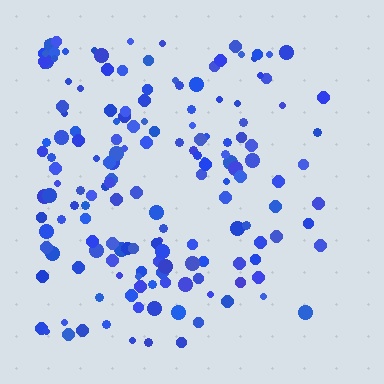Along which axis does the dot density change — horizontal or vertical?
Horizontal.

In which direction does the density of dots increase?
From right to left, with the left side densest.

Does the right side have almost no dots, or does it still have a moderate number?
Still a moderate number, just noticeably fewer than the left.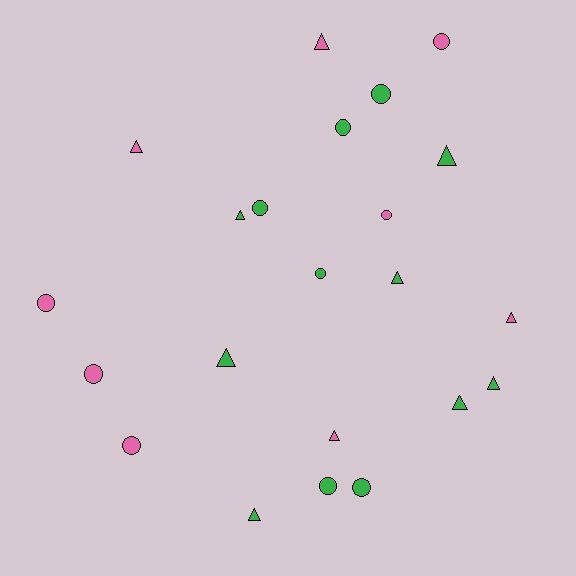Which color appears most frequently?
Green, with 13 objects.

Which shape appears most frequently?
Triangle, with 11 objects.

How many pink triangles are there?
There are 4 pink triangles.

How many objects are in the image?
There are 22 objects.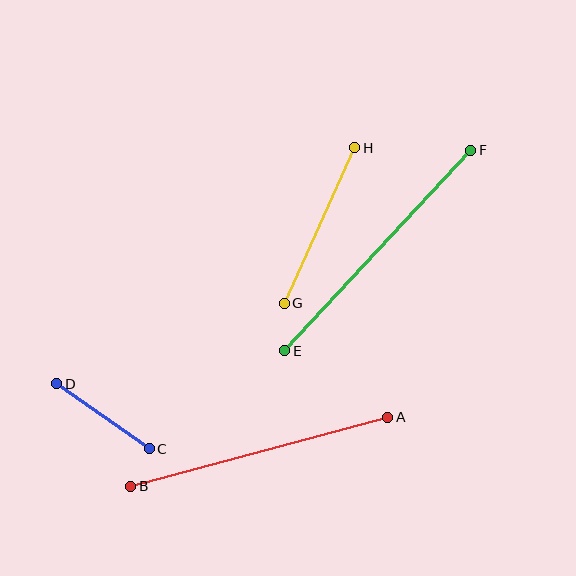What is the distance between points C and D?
The distance is approximately 114 pixels.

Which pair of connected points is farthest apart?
Points E and F are farthest apart.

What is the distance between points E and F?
The distance is approximately 274 pixels.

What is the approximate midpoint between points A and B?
The midpoint is at approximately (259, 452) pixels.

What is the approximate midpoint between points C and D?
The midpoint is at approximately (103, 416) pixels.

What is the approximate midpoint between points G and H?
The midpoint is at approximately (319, 226) pixels.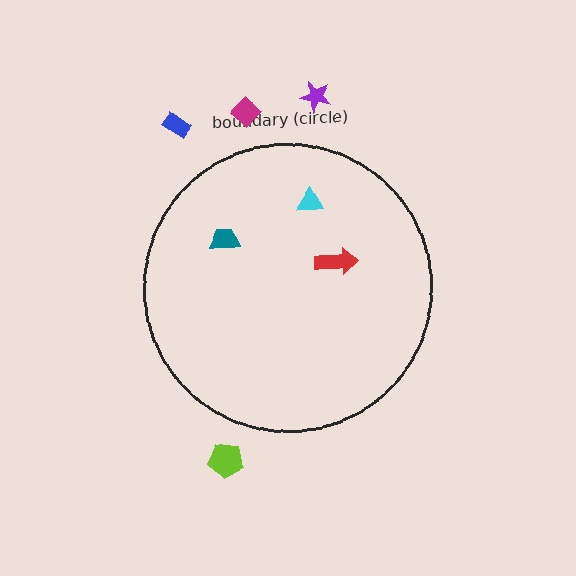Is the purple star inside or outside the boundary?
Outside.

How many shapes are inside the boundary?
3 inside, 4 outside.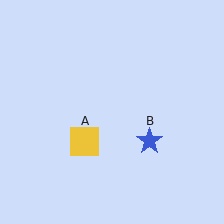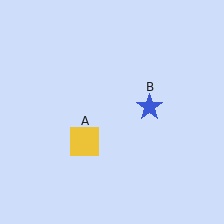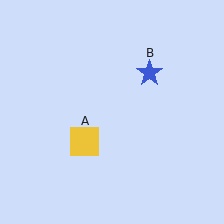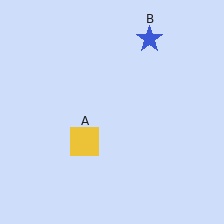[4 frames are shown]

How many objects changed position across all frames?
1 object changed position: blue star (object B).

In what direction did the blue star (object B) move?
The blue star (object B) moved up.